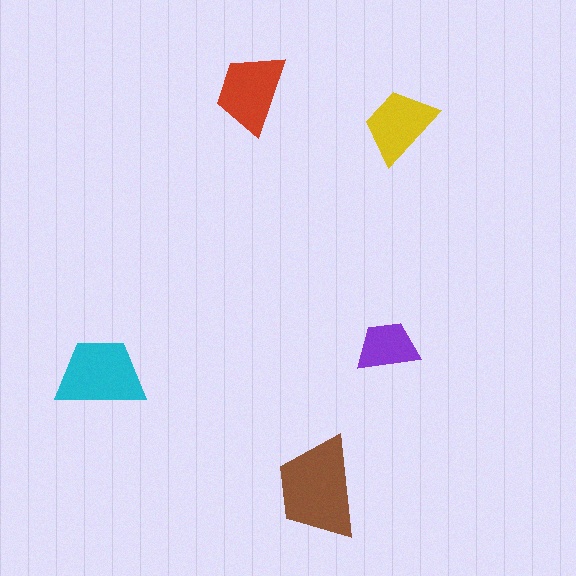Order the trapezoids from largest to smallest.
the brown one, the cyan one, the red one, the yellow one, the purple one.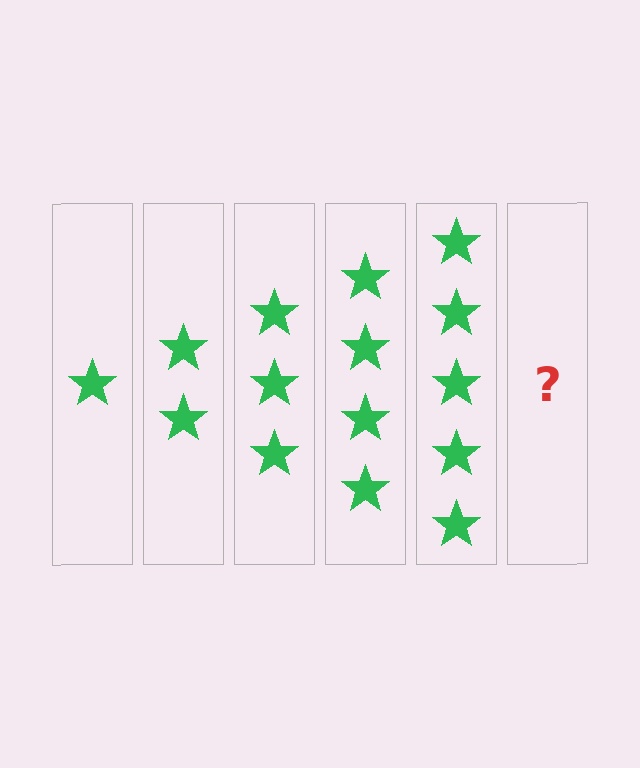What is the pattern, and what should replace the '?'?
The pattern is that each step adds one more star. The '?' should be 6 stars.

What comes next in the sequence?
The next element should be 6 stars.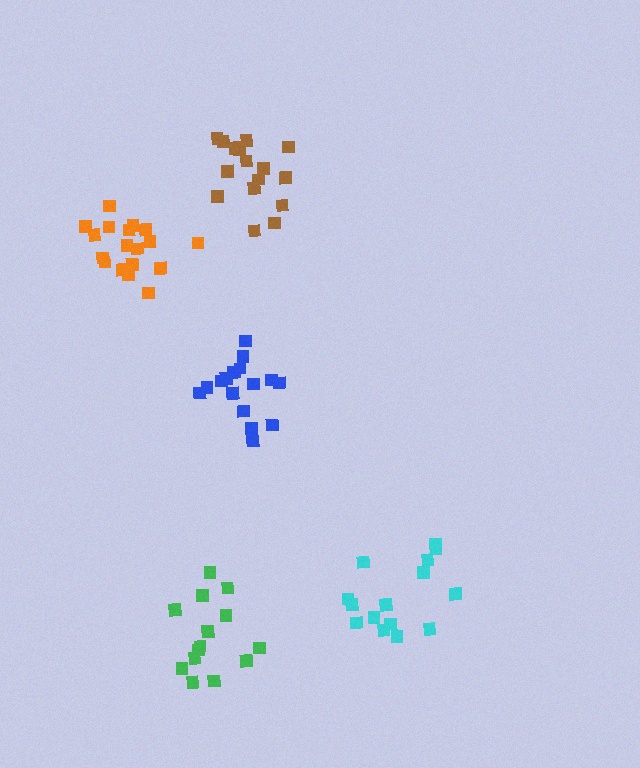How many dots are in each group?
Group 1: 18 dots, Group 2: 16 dots, Group 3: 16 dots, Group 4: 15 dots, Group 5: 14 dots (79 total).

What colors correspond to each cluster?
The clusters are colored: orange, brown, blue, cyan, green.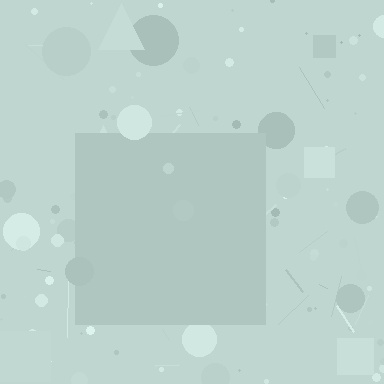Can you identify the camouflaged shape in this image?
The camouflaged shape is a square.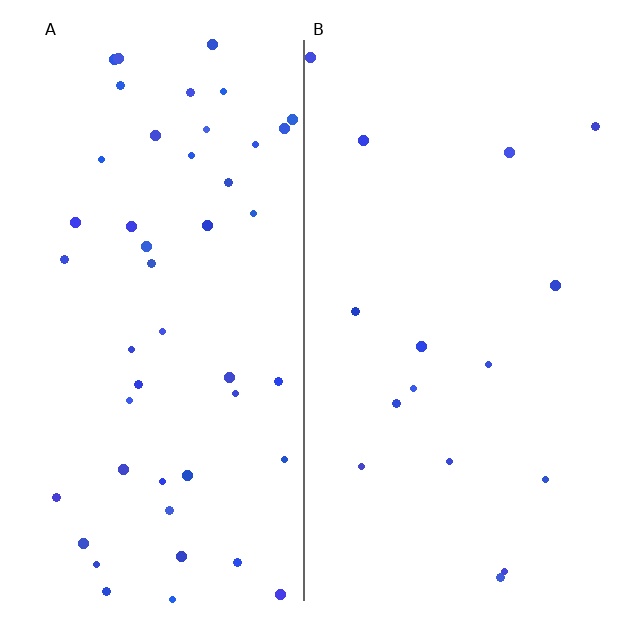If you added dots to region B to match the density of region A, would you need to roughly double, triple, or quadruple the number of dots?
Approximately triple.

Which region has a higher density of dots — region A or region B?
A (the left).